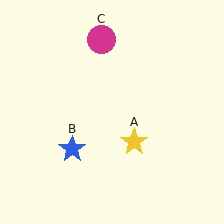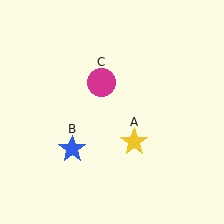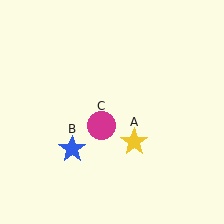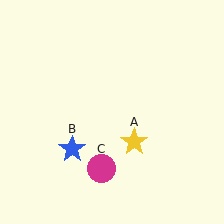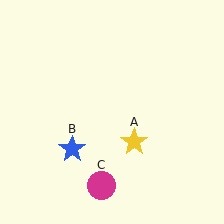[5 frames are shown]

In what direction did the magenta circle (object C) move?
The magenta circle (object C) moved down.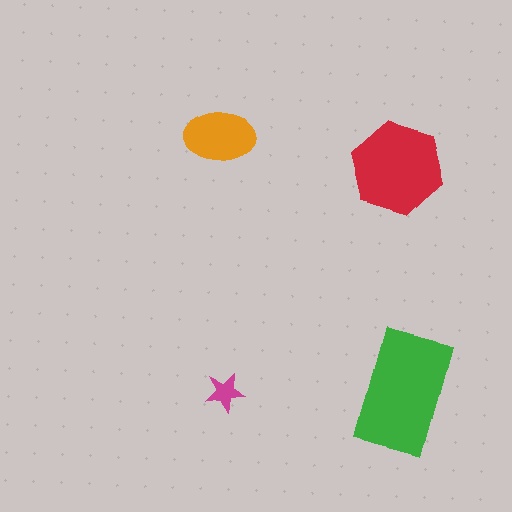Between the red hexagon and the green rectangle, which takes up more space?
The green rectangle.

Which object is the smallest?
The magenta star.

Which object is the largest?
The green rectangle.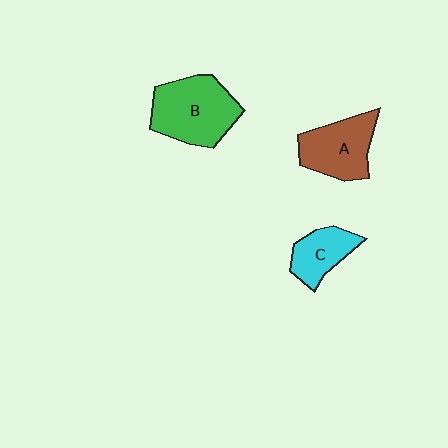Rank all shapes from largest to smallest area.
From largest to smallest: B (green), A (brown), C (cyan).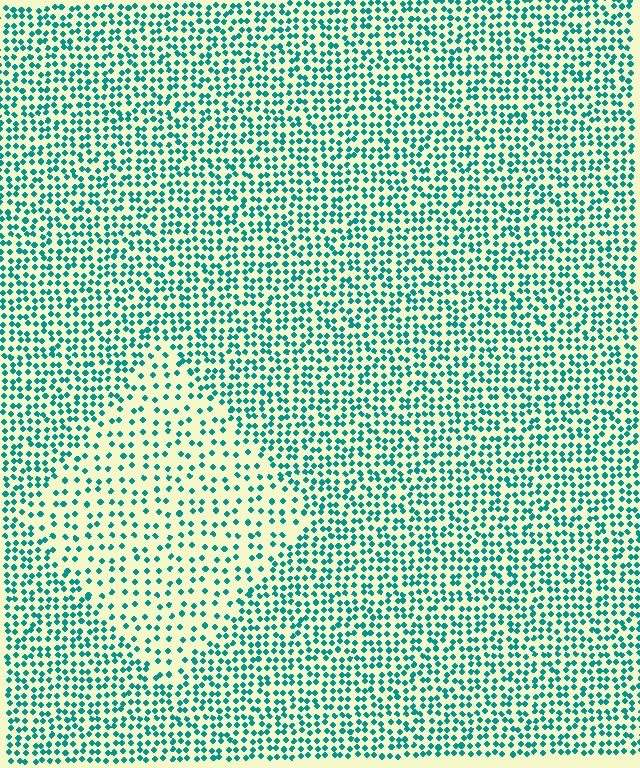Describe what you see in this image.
The image contains small teal elements arranged at two different densities. A diamond-shaped region is visible where the elements are less densely packed than the surrounding area.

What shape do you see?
I see a diamond.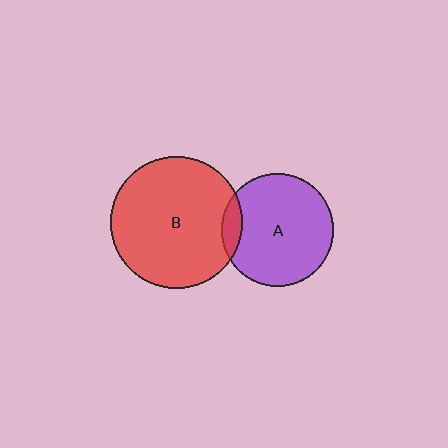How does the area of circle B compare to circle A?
Approximately 1.4 times.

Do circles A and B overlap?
Yes.